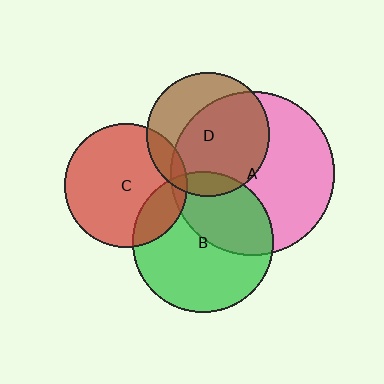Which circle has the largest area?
Circle A (pink).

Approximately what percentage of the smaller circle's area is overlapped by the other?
Approximately 10%.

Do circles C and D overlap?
Yes.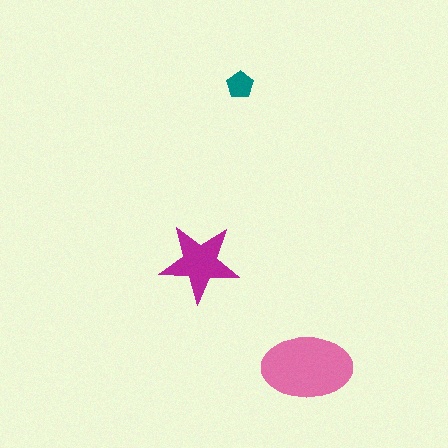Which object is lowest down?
The pink ellipse is bottommost.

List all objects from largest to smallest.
The pink ellipse, the magenta star, the teal pentagon.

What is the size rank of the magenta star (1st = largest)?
2nd.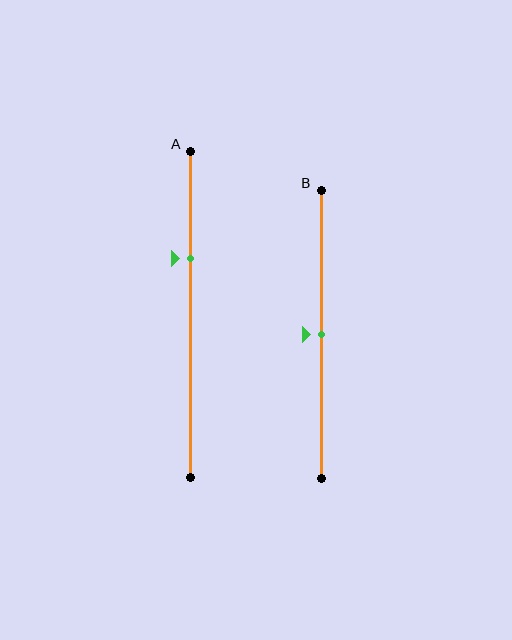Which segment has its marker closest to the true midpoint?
Segment B has its marker closest to the true midpoint.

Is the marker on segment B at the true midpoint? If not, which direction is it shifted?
Yes, the marker on segment B is at the true midpoint.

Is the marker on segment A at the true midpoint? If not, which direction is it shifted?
No, the marker on segment A is shifted upward by about 17% of the segment length.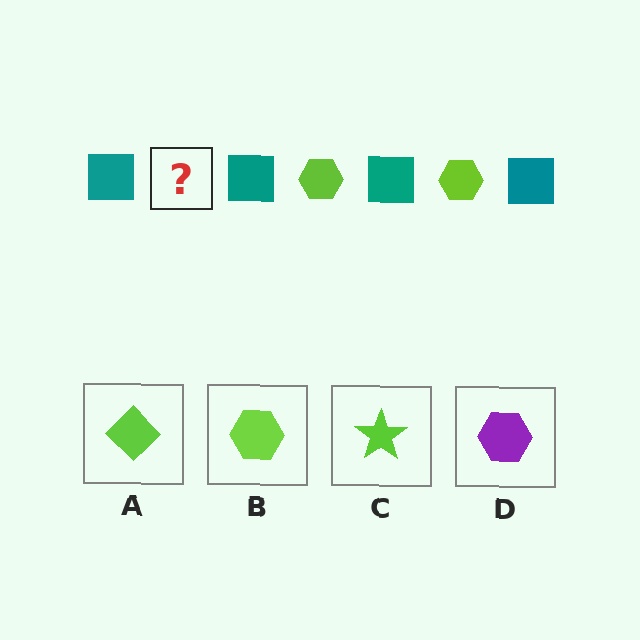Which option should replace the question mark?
Option B.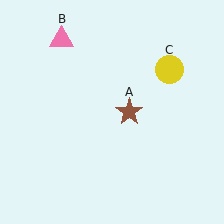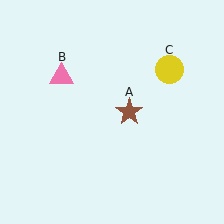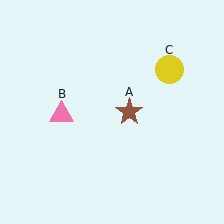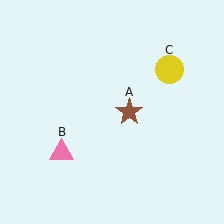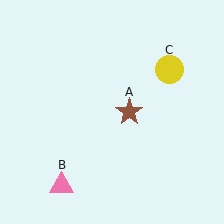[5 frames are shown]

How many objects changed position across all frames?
1 object changed position: pink triangle (object B).